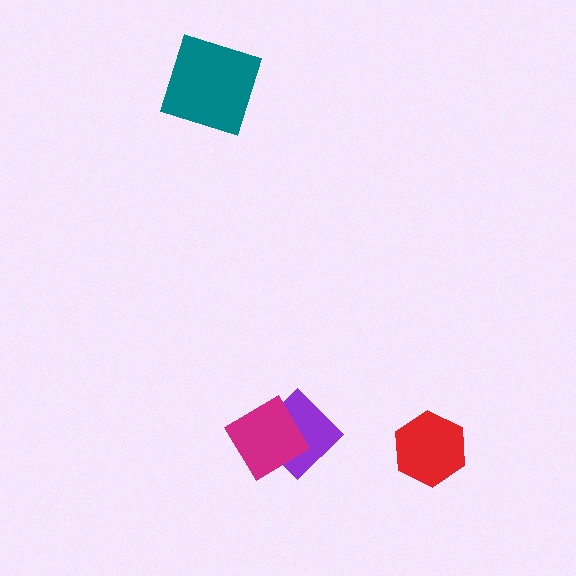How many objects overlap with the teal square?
0 objects overlap with the teal square.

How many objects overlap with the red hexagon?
0 objects overlap with the red hexagon.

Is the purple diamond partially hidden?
Yes, it is partially covered by another shape.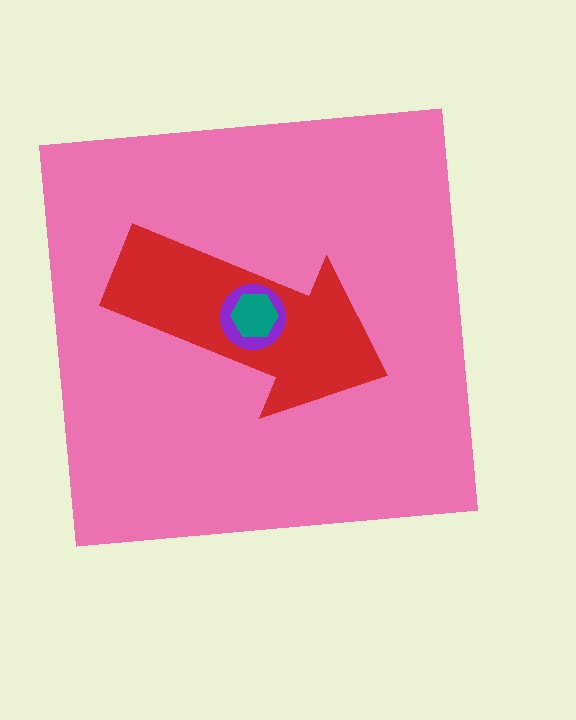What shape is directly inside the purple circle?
The teal hexagon.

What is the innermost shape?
The teal hexagon.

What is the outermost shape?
The pink square.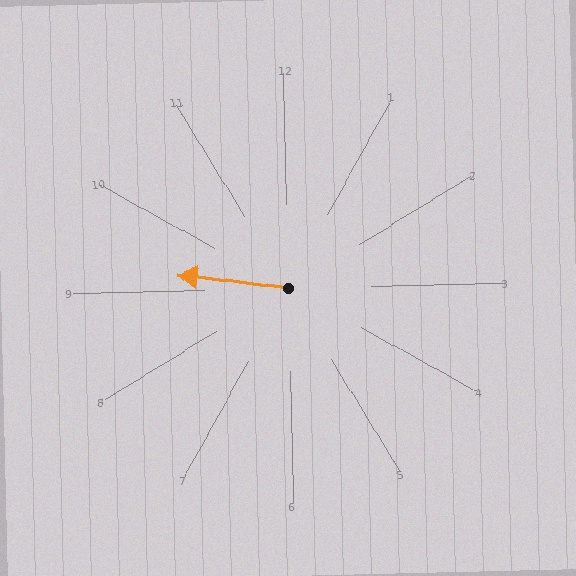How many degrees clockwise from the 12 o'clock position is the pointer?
Approximately 278 degrees.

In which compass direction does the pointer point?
West.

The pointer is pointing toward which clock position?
Roughly 9 o'clock.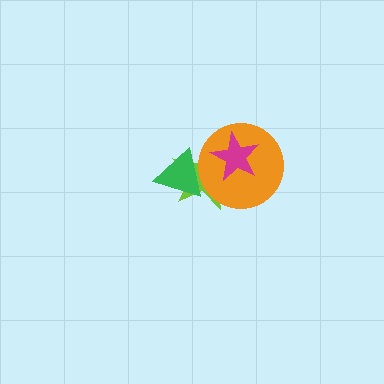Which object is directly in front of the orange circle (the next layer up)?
The green triangle is directly in front of the orange circle.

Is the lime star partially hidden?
Yes, it is partially covered by another shape.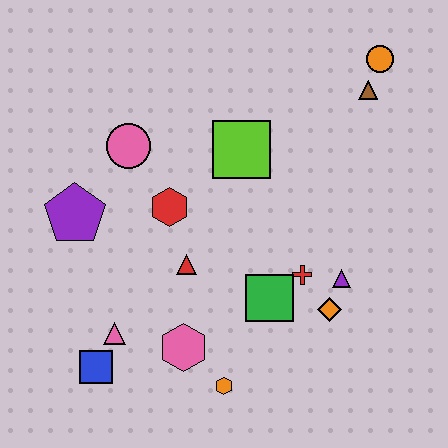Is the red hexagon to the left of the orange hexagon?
Yes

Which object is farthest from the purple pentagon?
The orange circle is farthest from the purple pentagon.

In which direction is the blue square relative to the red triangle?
The blue square is below the red triangle.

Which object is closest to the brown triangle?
The orange circle is closest to the brown triangle.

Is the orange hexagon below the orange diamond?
Yes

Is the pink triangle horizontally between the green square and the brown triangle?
No